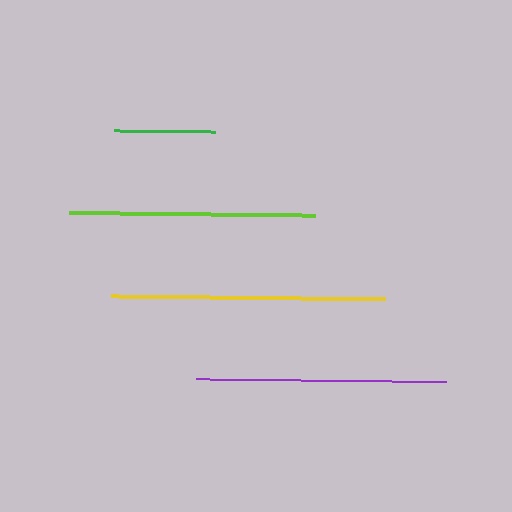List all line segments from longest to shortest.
From longest to shortest: yellow, purple, lime, green.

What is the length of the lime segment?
The lime segment is approximately 246 pixels long.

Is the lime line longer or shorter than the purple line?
The purple line is longer than the lime line.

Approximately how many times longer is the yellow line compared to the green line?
The yellow line is approximately 2.7 times the length of the green line.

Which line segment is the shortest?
The green line is the shortest at approximately 100 pixels.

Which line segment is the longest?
The yellow line is the longest at approximately 274 pixels.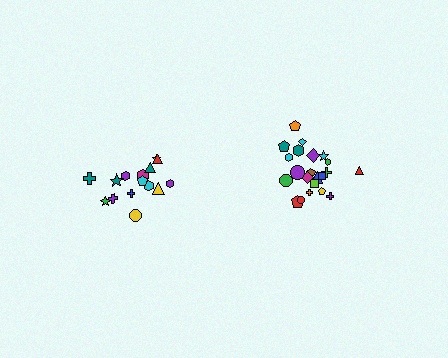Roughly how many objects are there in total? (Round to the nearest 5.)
Roughly 35 objects in total.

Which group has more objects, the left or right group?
The right group.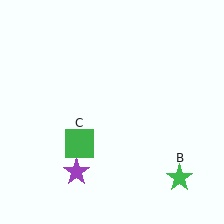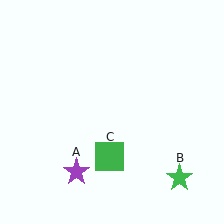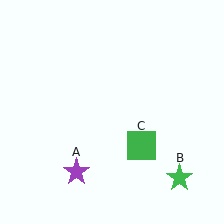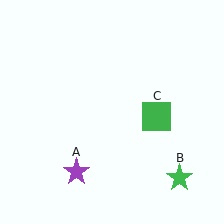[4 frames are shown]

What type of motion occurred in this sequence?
The green square (object C) rotated counterclockwise around the center of the scene.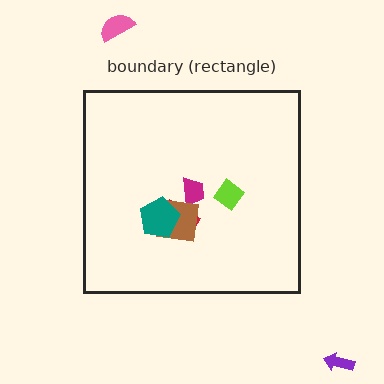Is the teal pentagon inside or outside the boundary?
Inside.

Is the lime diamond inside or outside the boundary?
Inside.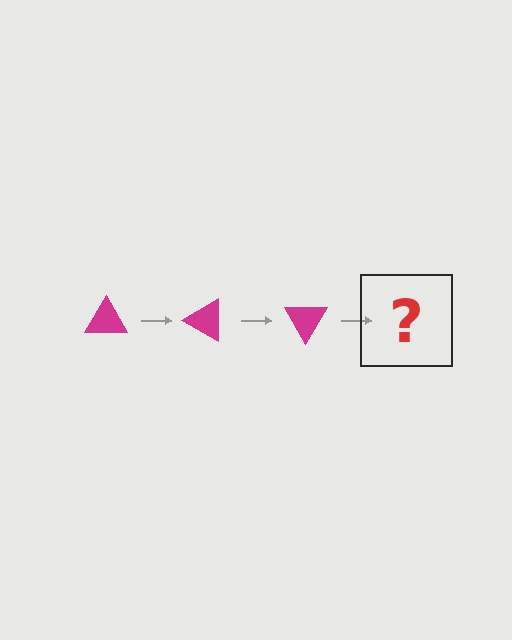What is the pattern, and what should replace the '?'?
The pattern is that the triangle rotates 30 degrees each step. The '?' should be a magenta triangle rotated 90 degrees.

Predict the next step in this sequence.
The next step is a magenta triangle rotated 90 degrees.